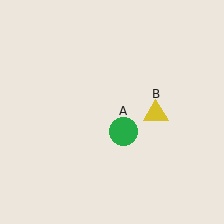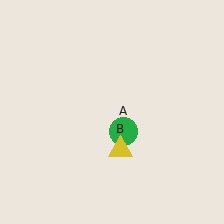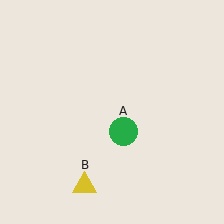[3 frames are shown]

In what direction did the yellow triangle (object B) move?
The yellow triangle (object B) moved down and to the left.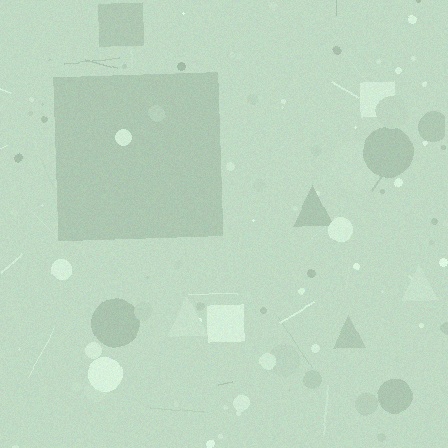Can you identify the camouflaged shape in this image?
The camouflaged shape is a square.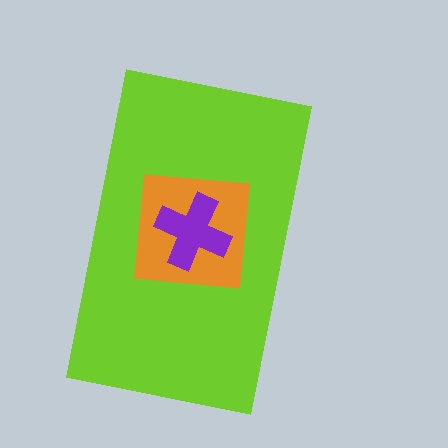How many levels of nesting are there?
3.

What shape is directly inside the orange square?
The purple cross.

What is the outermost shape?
The lime rectangle.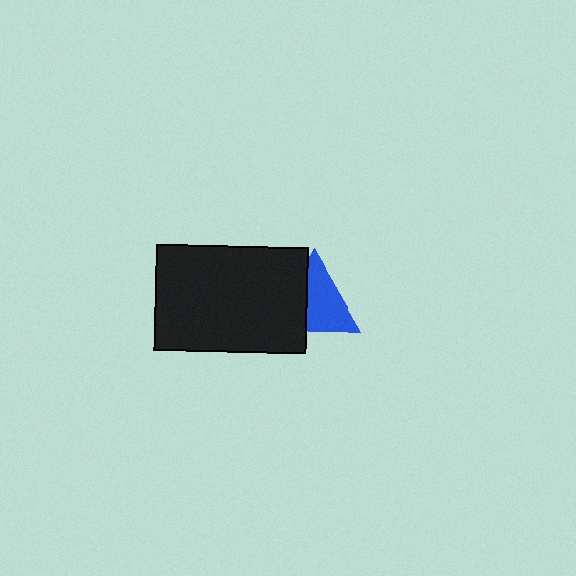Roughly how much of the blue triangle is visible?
About half of it is visible (roughly 62%).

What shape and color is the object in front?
The object in front is a black rectangle.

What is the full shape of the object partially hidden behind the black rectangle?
The partially hidden object is a blue triangle.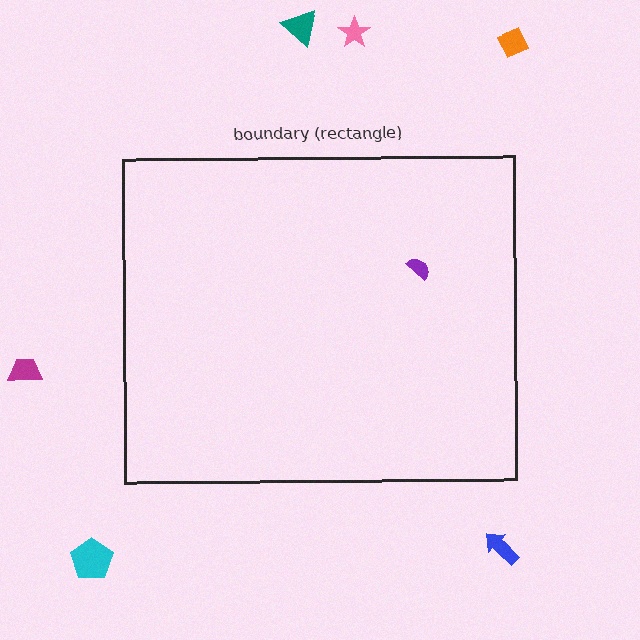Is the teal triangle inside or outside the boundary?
Outside.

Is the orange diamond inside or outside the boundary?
Outside.